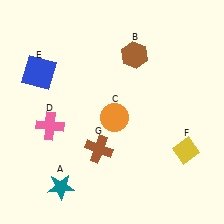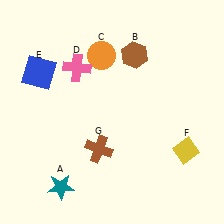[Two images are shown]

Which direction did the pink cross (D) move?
The pink cross (D) moved up.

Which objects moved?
The objects that moved are: the orange circle (C), the pink cross (D).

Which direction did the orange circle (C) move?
The orange circle (C) moved up.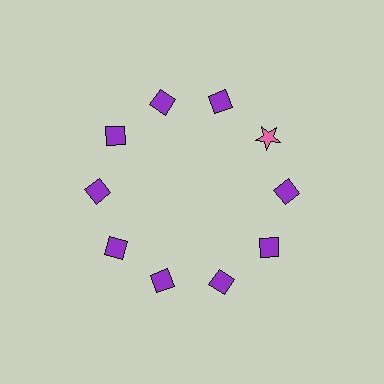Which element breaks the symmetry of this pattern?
The pink star at roughly the 2 o'clock position breaks the symmetry. All other shapes are purple diamonds.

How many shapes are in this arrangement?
There are 10 shapes arranged in a ring pattern.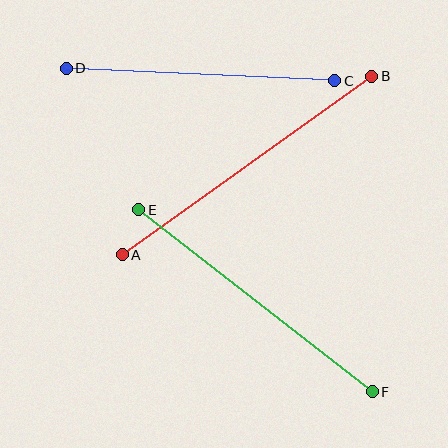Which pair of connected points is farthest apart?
Points A and B are farthest apart.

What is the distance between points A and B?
The distance is approximately 307 pixels.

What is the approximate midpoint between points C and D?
The midpoint is at approximately (200, 75) pixels.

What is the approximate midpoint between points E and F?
The midpoint is at approximately (256, 301) pixels.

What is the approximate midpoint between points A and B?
The midpoint is at approximately (247, 165) pixels.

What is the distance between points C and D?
The distance is approximately 269 pixels.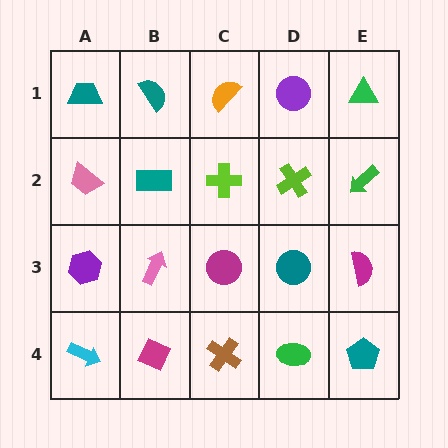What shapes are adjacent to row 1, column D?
A lime cross (row 2, column D), an orange semicircle (row 1, column C), a green triangle (row 1, column E).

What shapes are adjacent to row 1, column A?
A pink trapezoid (row 2, column A), a teal semicircle (row 1, column B).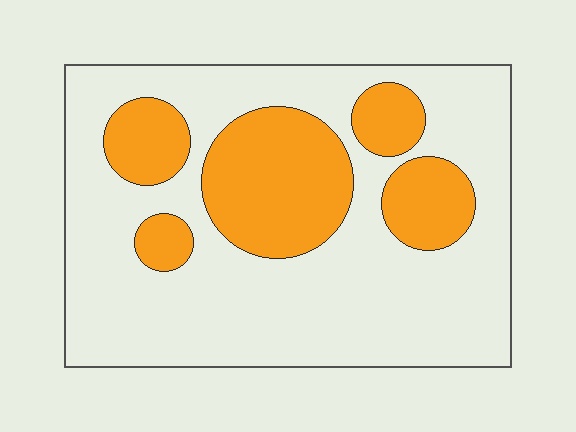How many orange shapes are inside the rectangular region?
5.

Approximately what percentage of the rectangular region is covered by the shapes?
Approximately 30%.